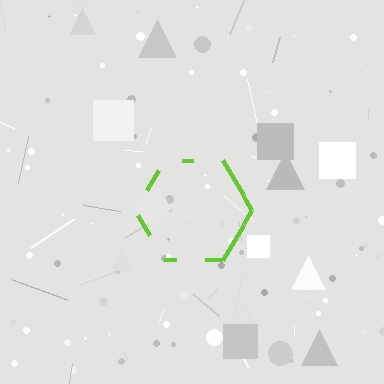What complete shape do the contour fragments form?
The contour fragments form a hexagon.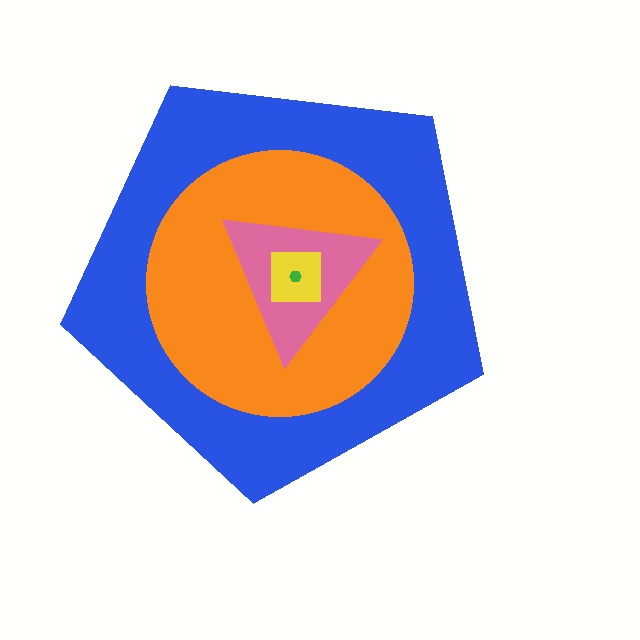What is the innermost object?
The green hexagon.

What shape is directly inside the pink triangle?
The yellow square.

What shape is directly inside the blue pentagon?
The orange circle.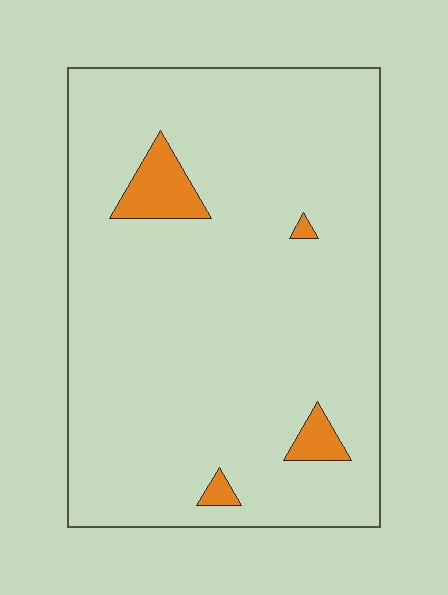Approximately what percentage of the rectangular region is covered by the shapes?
Approximately 5%.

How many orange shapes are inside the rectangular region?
4.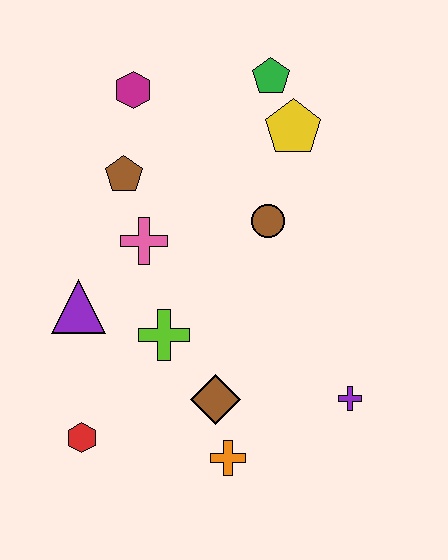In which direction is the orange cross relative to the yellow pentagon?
The orange cross is below the yellow pentagon.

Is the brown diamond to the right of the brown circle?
No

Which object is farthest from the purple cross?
The magenta hexagon is farthest from the purple cross.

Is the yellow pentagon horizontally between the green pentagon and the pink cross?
No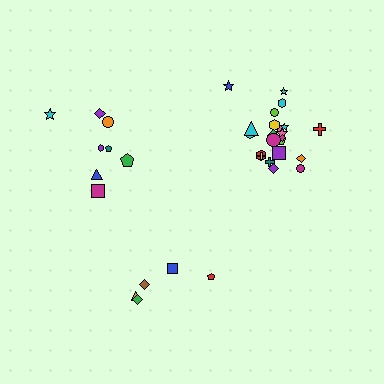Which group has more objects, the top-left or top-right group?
The top-right group.